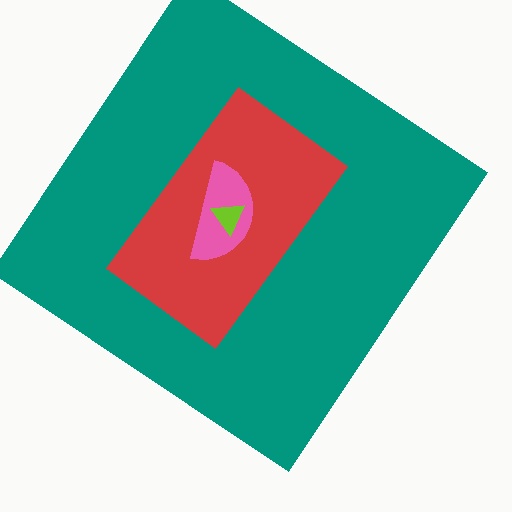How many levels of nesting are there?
4.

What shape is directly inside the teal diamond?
The red rectangle.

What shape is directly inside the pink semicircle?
The lime triangle.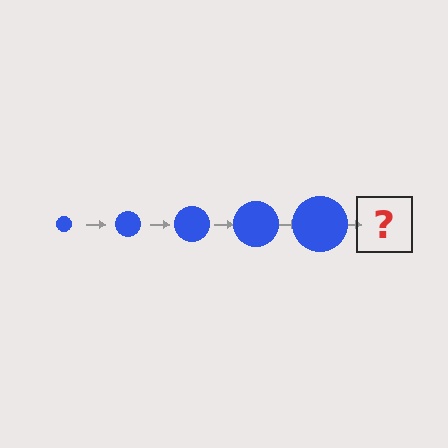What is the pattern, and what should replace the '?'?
The pattern is that the circle gets progressively larger each step. The '?' should be a blue circle, larger than the previous one.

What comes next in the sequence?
The next element should be a blue circle, larger than the previous one.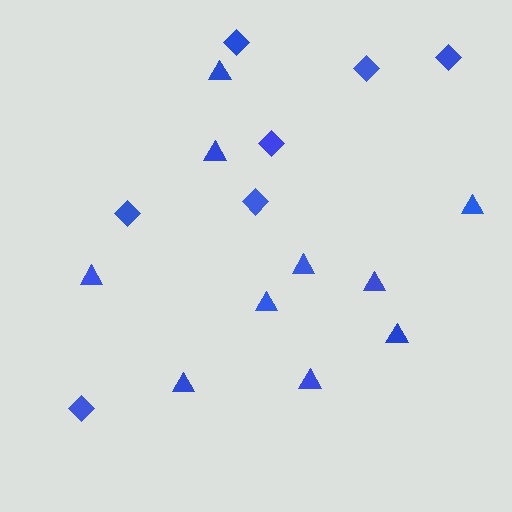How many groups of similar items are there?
There are 2 groups: one group of diamonds (7) and one group of triangles (10).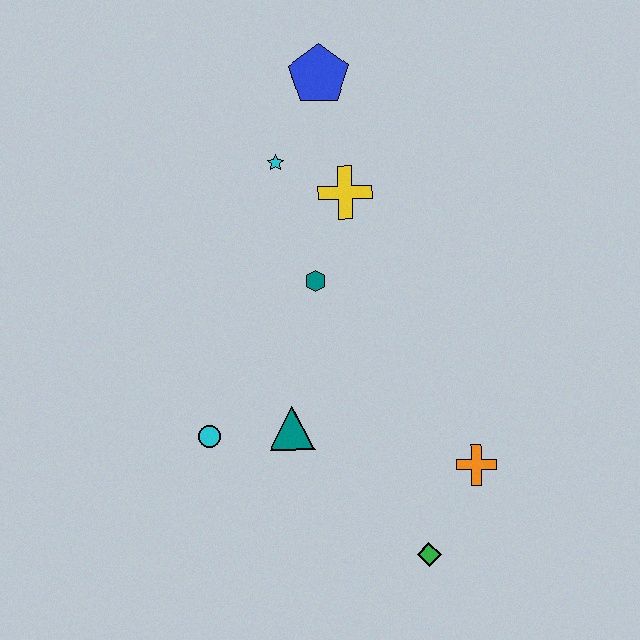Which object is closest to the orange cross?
The green diamond is closest to the orange cross.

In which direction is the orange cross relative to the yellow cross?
The orange cross is below the yellow cross.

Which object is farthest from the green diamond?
The blue pentagon is farthest from the green diamond.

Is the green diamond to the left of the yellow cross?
No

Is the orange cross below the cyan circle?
Yes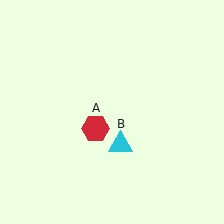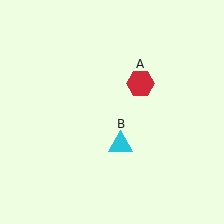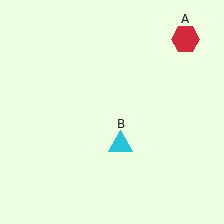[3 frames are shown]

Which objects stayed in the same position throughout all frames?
Cyan triangle (object B) remained stationary.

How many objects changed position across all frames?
1 object changed position: red hexagon (object A).